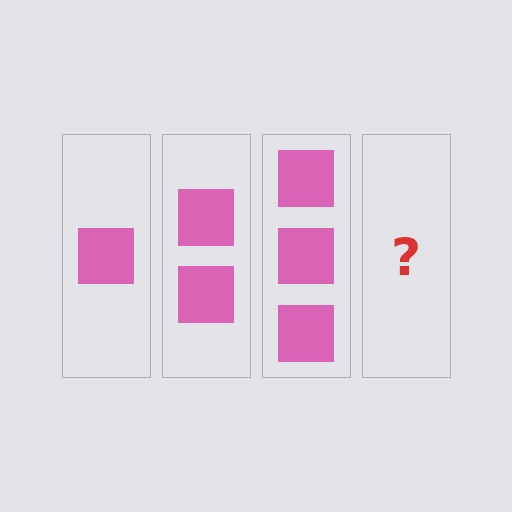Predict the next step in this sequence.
The next step is 4 squares.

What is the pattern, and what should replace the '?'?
The pattern is that each step adds one more square. The '?' should be 4 squares.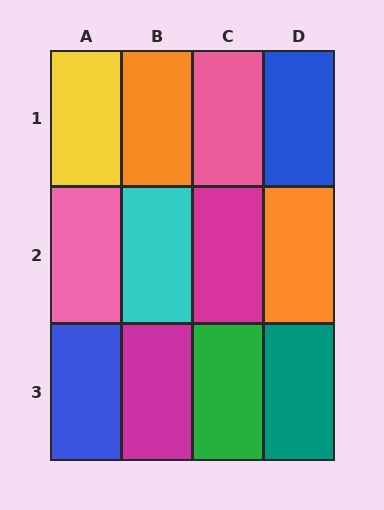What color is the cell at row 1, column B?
Orange.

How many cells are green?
1 cell is green.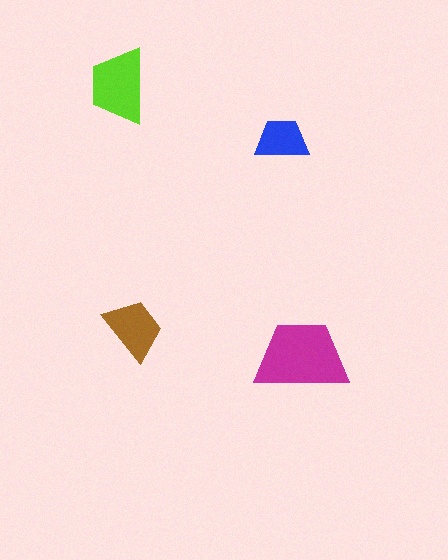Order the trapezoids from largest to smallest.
the magenta one, the lime one, the brown one, the blue one.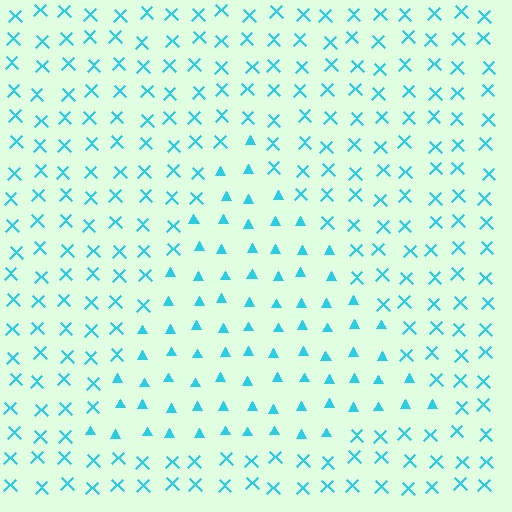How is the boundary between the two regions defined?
The boundary is defined by a change in element shape: triangles inside vs. X marks outside. All elements share the same color and spacing.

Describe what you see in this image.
The image is filled with small cyan elements arranged in a uniform grid. A triangle-shaped region contains triangles, while the surrounding area contains X marks. The boundary is defined purely by the change in element shape.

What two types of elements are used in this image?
The image uses triangles inside the triangle region and X marks outside it.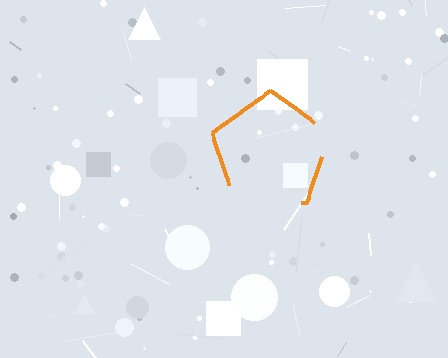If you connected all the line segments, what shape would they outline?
They would outline a pentagon.